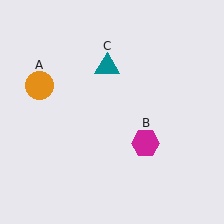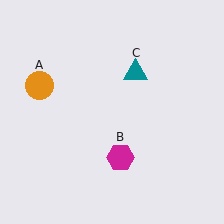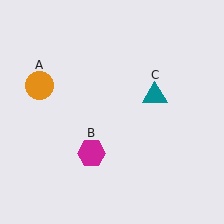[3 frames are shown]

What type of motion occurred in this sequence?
The magenta hexagon (object B), teal triangle (object C) rotated clockwise around the center of the scene.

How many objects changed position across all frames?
2 objects changed position: magenta hexagon (object B), teal triangle (object C).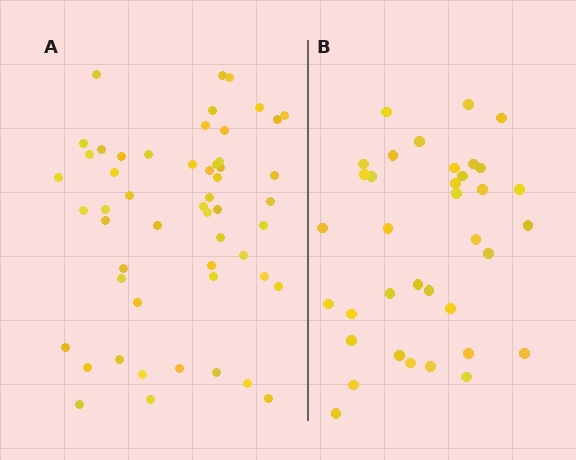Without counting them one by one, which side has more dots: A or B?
Region A (the left region) has more dots.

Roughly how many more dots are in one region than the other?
Region A has approximately 15 more dots than region B.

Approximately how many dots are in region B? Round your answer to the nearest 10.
About 40 dots. (The exact count is 36, which rounds to 40.)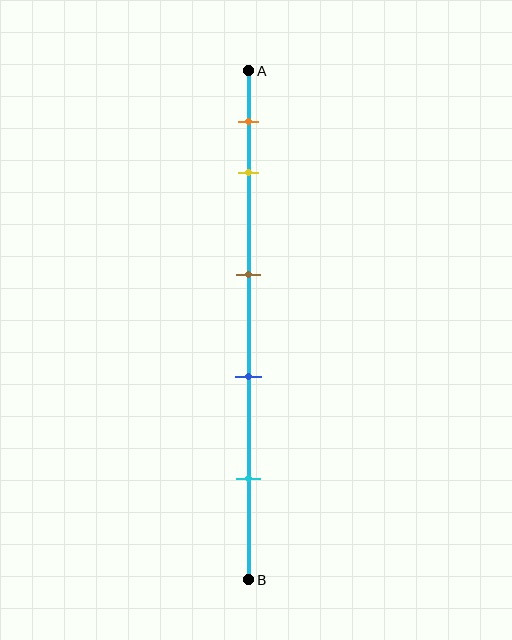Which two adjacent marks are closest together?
The orange and yellow marks are the closest adjacent pair.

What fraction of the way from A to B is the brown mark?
The brown mark is approximately 40% (0.4) of the way from A to B.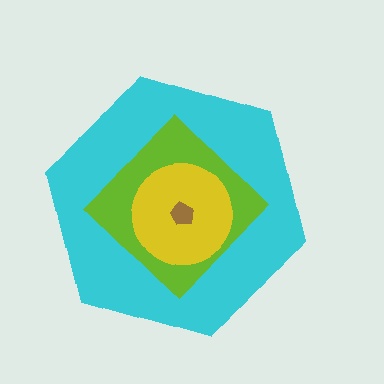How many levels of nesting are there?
4.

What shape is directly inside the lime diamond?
The yellow circle.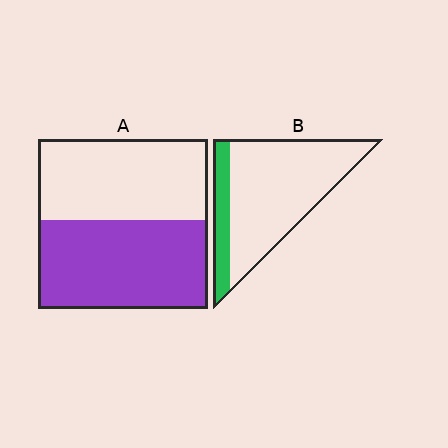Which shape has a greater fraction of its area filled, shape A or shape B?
Shape A.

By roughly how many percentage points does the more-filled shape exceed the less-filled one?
By roughly 35 percentage points (A over B).